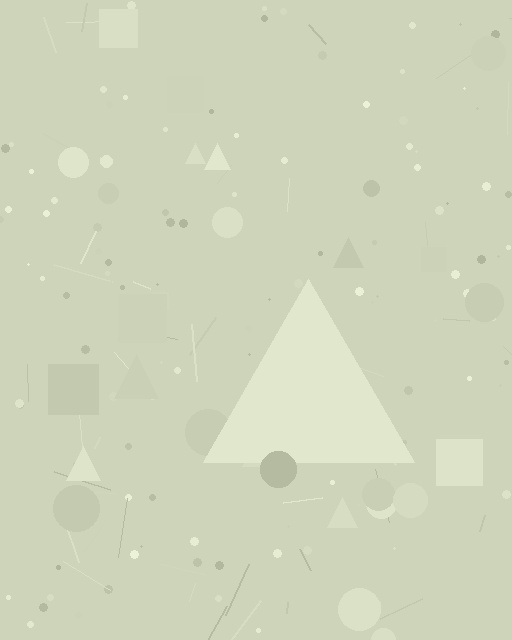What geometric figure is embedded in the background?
A triangle is embedded in the background.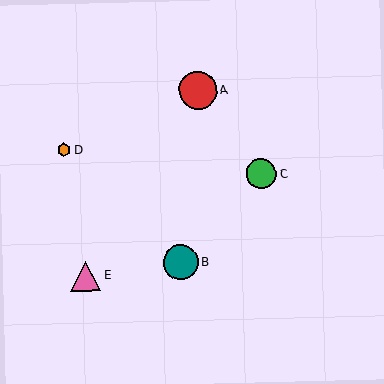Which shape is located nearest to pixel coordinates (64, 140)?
The orange hexagon (labeled D) at (64, 150) is nearest to that location.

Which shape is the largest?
The red circle (labeled A) is the largest.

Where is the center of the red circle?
The center of the red circle is at (198, 91).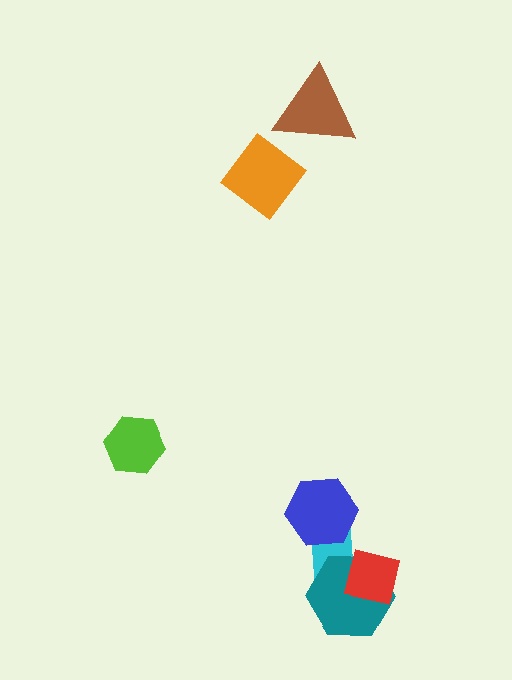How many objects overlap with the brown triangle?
0 objects overlap with the brown triangle.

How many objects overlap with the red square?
2 objects overlap with the red square.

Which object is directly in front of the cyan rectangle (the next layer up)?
The teal hexagon is directly in front of the cyan rectangle.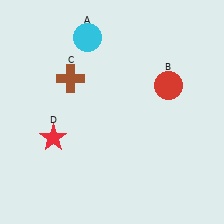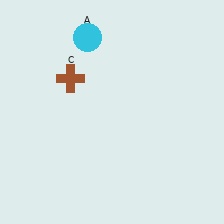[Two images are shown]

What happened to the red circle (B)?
The red circle (B) was removed in Image 2. It was in the top-right area of Image 1.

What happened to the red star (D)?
The red star (D) was removed in Image 2. It was in the bottom-left area of Image 1.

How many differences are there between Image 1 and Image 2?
There are 2 differences between the two images.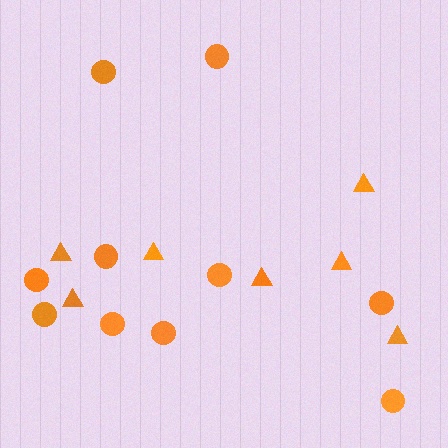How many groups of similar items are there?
There are 2 groups: one group of circles (10) and one group of triangles (7).